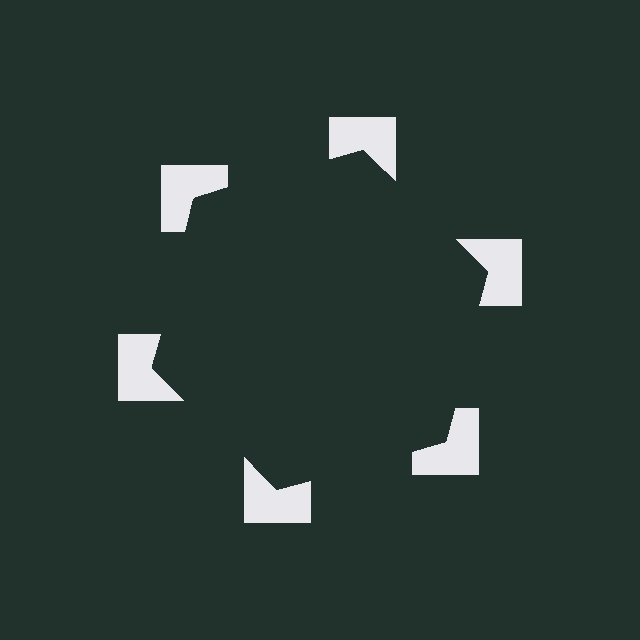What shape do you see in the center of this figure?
An illusory hexagon — its edges are inferred from the aligned wedge cuts in the notched squares, not physically drawn.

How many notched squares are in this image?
There are 6 — one at each vertex of the illusory hexagon.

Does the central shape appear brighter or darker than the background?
It typically appears slightly darker than the background, even though no actual brightness change is drawn.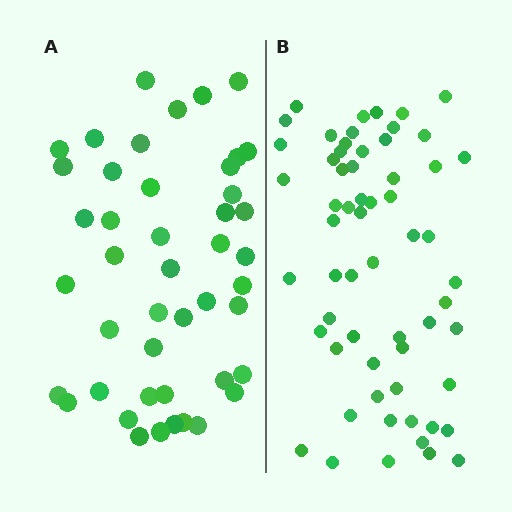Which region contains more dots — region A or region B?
Region B (the right region) has more dots.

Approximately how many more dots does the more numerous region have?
Region B has approximately 15 more dots than region A.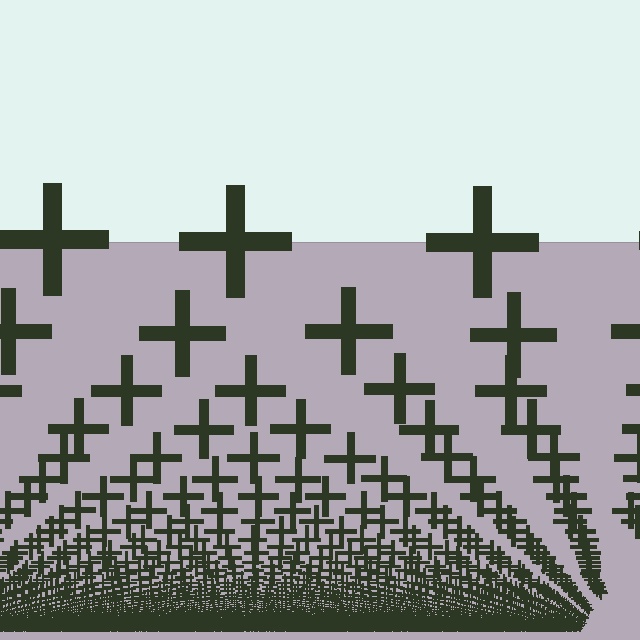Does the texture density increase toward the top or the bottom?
Density increases toward the bottom.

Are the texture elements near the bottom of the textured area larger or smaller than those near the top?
Smaller. The gradient is inverted — elements near the bottom are smaller and denser.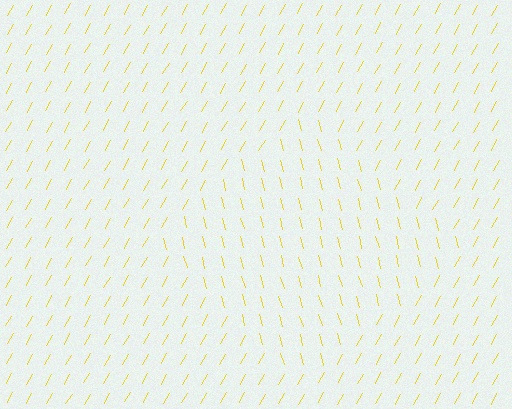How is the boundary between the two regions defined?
The boundary is defined purely by a change in line orientation (approximately 45 degrees difference). All lines are the same color and thickness.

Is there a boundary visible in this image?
Yes, there is a texture boundary formed by a change in line orientation.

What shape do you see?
I see a diamond.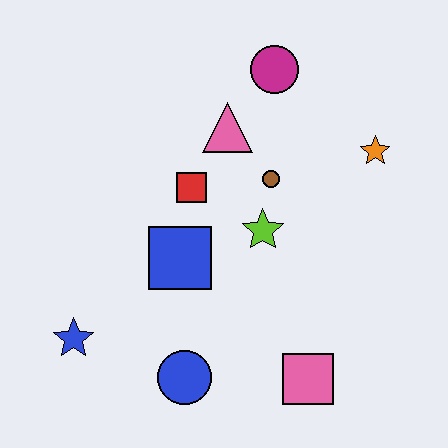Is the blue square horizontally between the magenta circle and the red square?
No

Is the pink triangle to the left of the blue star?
No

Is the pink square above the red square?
No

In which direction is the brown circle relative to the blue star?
The brown circle is to the right of the blue star.